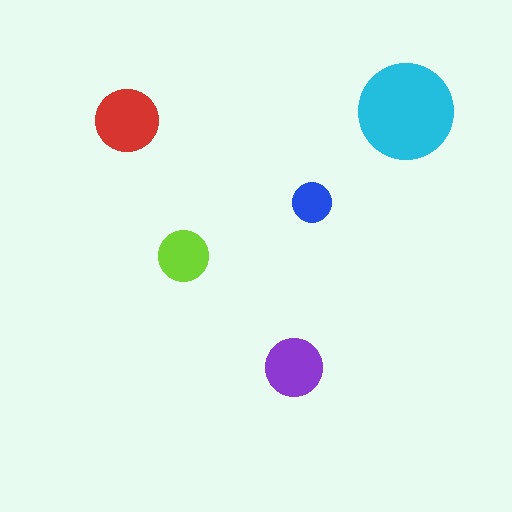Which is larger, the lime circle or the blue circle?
The lime one.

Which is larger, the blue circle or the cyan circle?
The cyan one.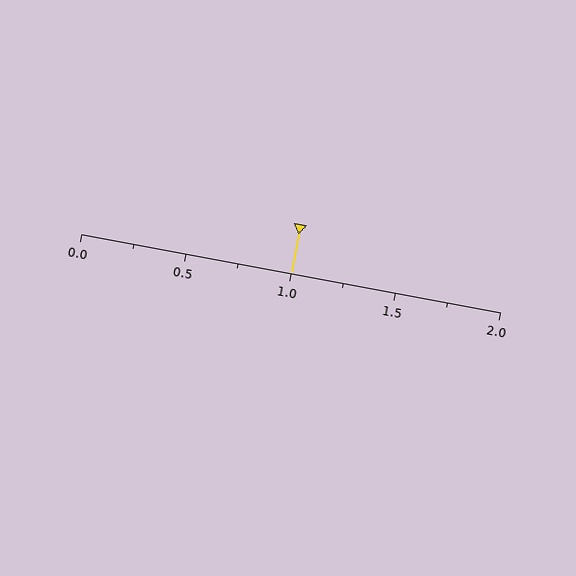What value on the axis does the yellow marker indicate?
The marker indicates approximately 1.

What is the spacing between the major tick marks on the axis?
The major ticks are spaced 0.5 apart.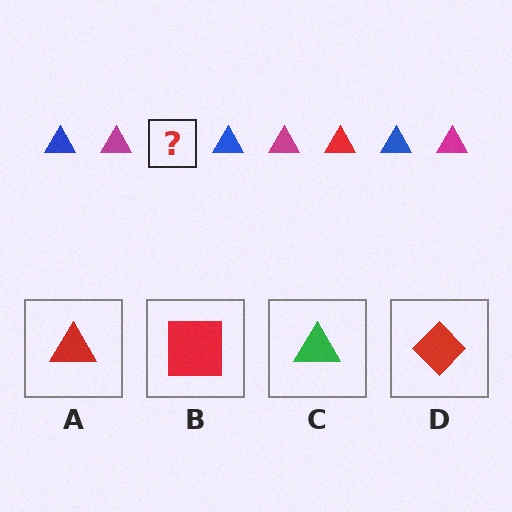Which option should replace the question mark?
Option A.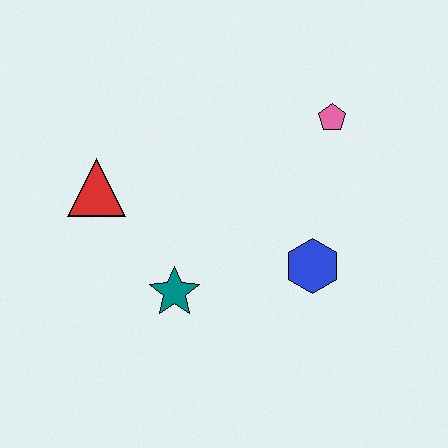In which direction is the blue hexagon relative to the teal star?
The blue hexagon is to the right of the teal star.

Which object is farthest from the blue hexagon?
The red triangle is farthest from the blue hexagon.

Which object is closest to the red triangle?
The teal star is closest to the red triangle.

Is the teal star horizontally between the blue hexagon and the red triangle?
Yes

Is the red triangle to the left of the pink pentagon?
Yes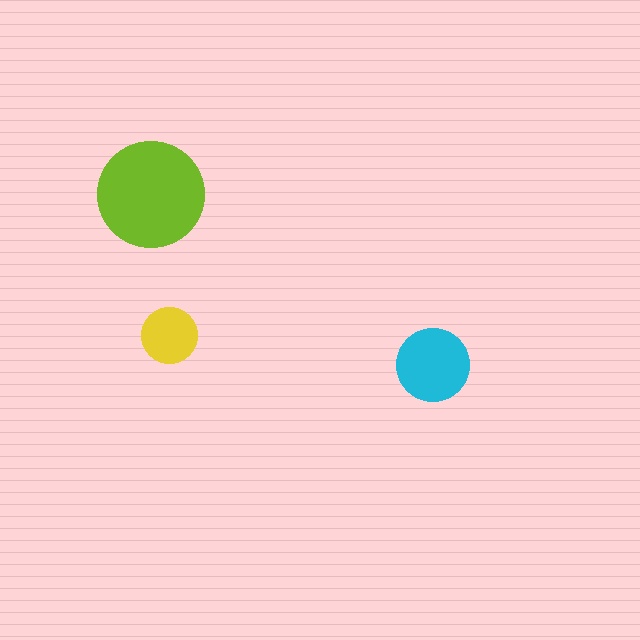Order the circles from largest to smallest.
the lime one, the cyan one, the yellow one.